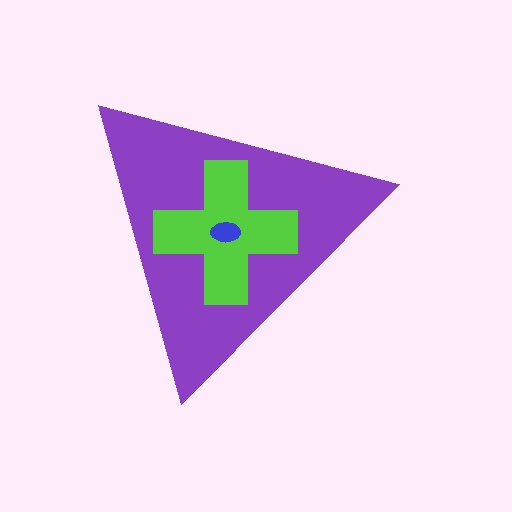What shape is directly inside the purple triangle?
The lime cross.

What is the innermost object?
The blue ellipse.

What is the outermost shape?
The purple triangle.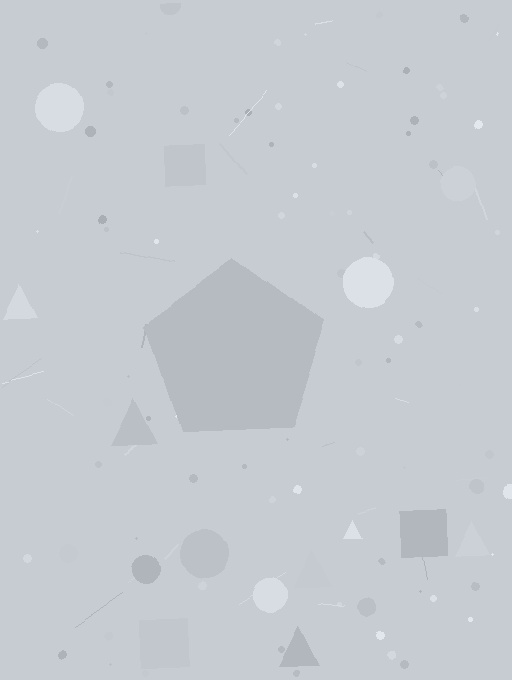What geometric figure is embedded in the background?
A pentagon is embedded in the background.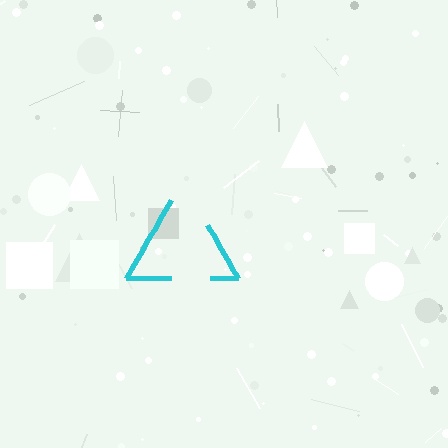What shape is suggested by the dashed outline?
The dashed outline suggests a triangle.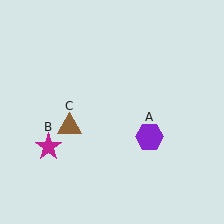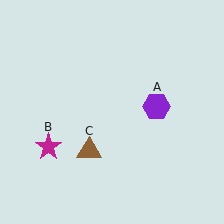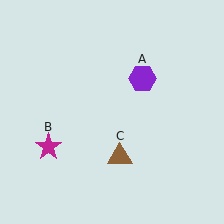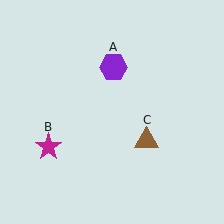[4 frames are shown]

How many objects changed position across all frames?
2 objects changed position: purple hexagon (object A), brown triangle (object C).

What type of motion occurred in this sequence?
The purple hexagon (object A), brown triangle (object C) rotated counterclockwise around the center of the scene.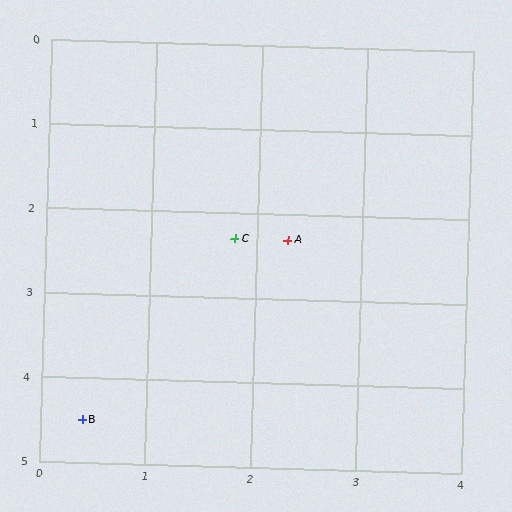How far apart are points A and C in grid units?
Points A and C are about 0.5 grid units apart.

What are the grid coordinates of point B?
Point B is at approximately (0.4, 4.5).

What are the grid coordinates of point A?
Point A is at approximately (2.3, 2.3).